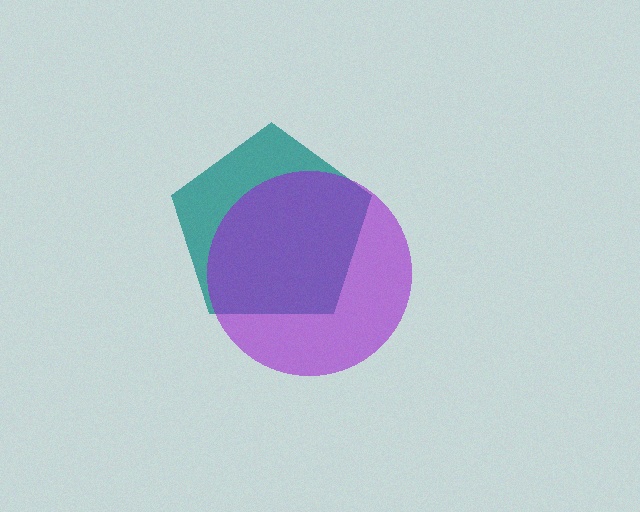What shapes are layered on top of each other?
The layered shapes are: a teal pentagon, a purple circle.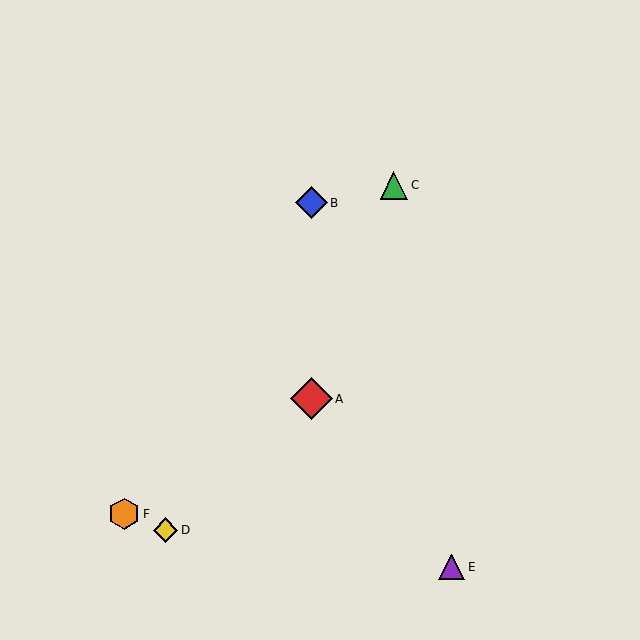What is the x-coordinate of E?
Object E is at x≈452.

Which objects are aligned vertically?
Objects A, B are aligned vertically.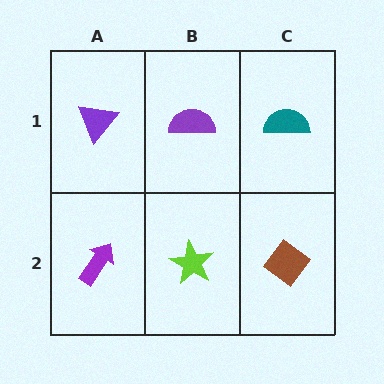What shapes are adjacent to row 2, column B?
A purple semicircle (row 1, column B), a purple arrow (row 2, column A), a brown diamond (row 2, column C).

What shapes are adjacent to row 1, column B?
A lime star (row 2, column B), a purple triangle (row 1, column A), a teal semicircle (row 1, column C).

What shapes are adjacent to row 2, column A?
A purple triangle (row 1, column A), a lime star (row 2, column B).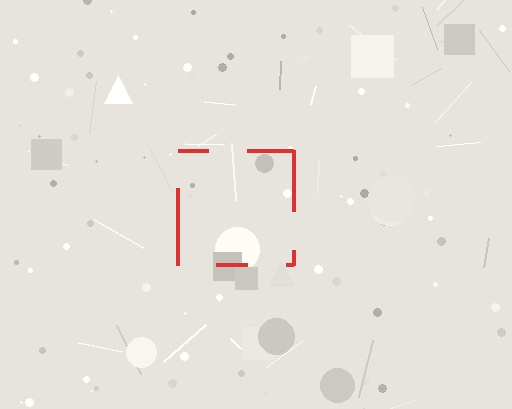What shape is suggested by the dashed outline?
The dashed outline suggests a square.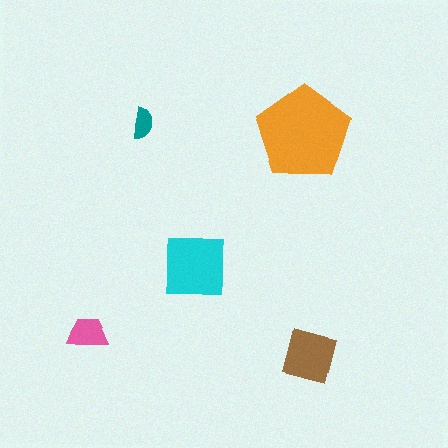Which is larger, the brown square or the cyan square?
The cyan square.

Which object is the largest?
The orange pentagon.